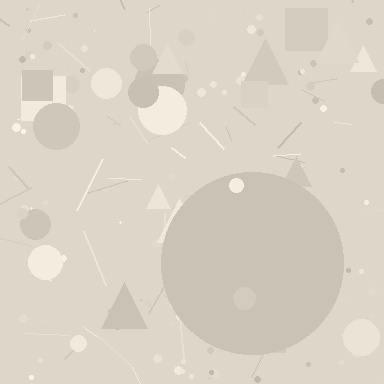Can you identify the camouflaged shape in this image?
The camouflaged shape is a circle.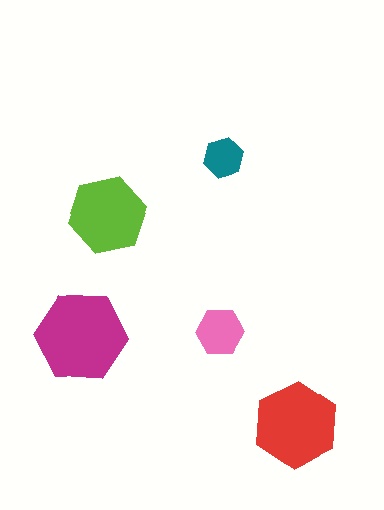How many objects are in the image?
There are 5 objects in the image.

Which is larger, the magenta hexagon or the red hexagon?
The magenta one.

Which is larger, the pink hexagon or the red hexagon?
The red one.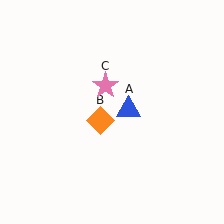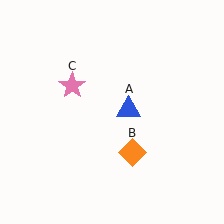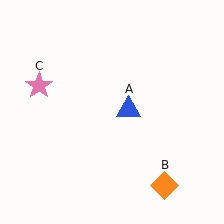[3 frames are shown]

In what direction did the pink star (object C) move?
The pink star (object C) moved left.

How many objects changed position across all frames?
2 objects changed position: orange diamond (object B), pink star (object C).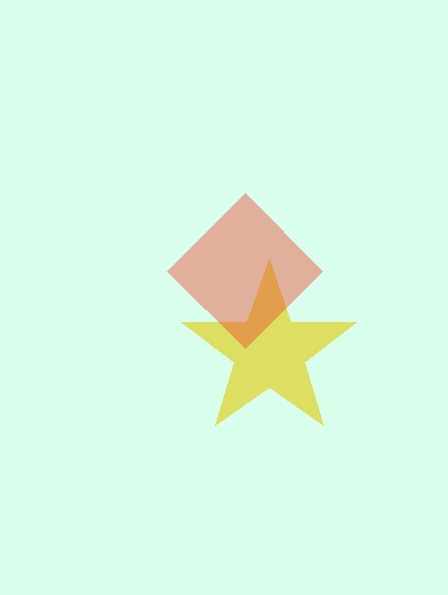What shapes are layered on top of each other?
The layered shapes are: a yellow star, a red diamond.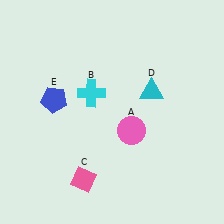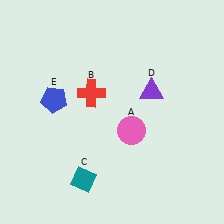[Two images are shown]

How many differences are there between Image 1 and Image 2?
There are 3 differences between the two images.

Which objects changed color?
B changed from cyan to red. C changed from pink to teal. D changed from cyan to purple.